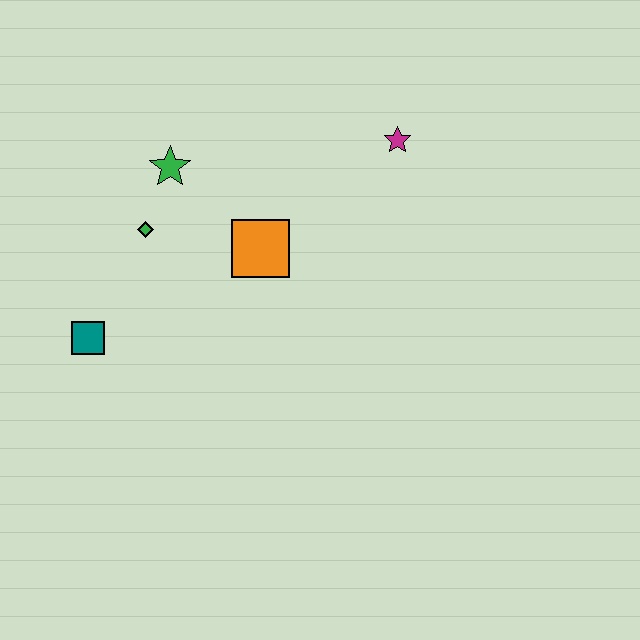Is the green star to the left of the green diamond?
No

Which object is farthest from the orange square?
The teal square is farthest from the orange square.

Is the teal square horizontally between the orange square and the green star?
No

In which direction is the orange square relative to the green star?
The orange square is to the right of the green star.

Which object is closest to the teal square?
The green diamond is closest to the teal square.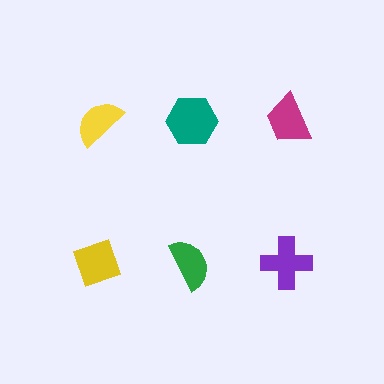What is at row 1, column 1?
A yellow semicircle.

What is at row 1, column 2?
A teal hexagon.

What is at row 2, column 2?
A green semicircle.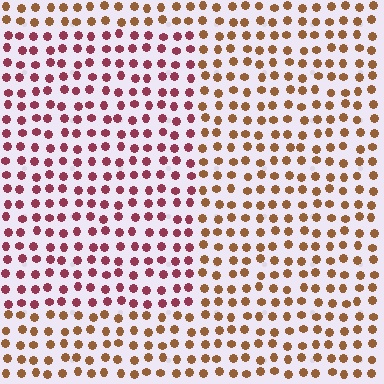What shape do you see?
I see a rectangle.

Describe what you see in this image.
The image is filled with small brown elements in a uniform arrangement. A rectangle-shaped region is visible where the elements are tinted to a slightly different hue, forming a subtle color boundary.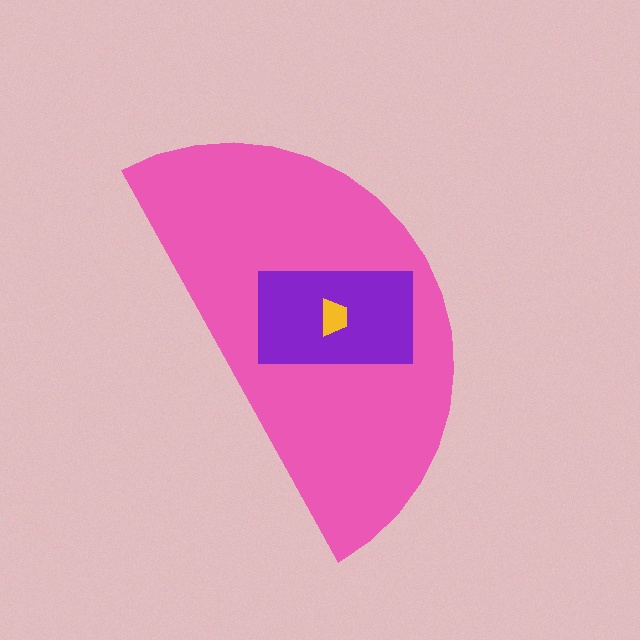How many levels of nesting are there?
3.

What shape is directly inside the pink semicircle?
The purple rectangle.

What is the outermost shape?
The pink semicircle.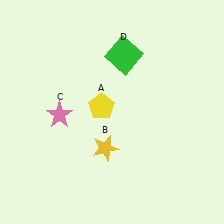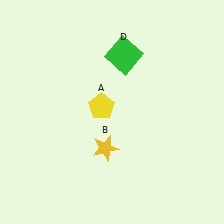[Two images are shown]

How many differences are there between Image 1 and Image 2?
There is 1 difference between the two images.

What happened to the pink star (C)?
The pink star (C) was removed in Image 2. It was in the bottom-left area of Image 1.